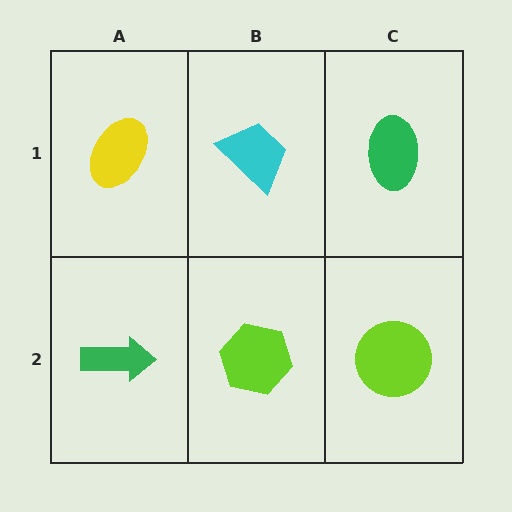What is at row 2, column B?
A lime hexagon.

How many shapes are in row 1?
3 shapes.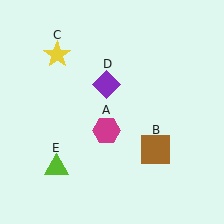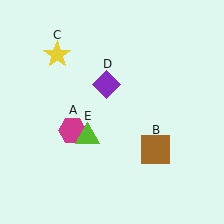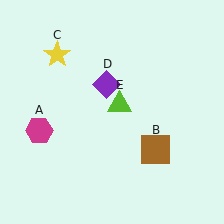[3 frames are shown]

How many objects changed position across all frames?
2 objects changed position: magenta hexagon (object A), lime triangle (object E).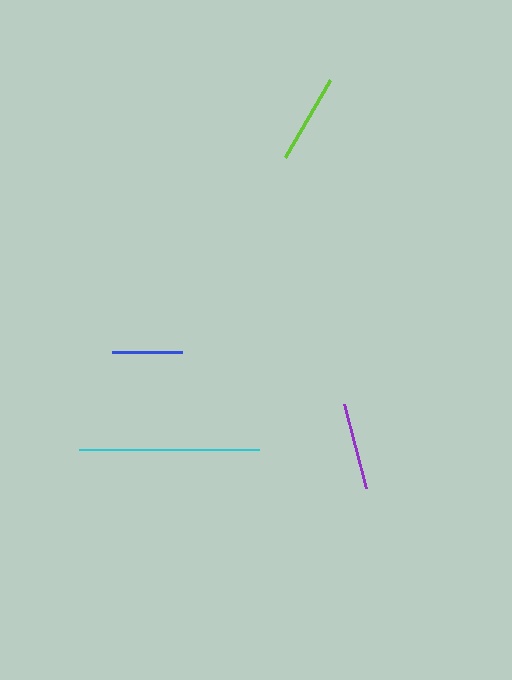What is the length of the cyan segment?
The cyan segment is approximately 180 pixels long.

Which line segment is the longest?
The cyan line is the longest at approximately 180 pixels.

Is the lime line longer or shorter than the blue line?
The lime line is longer than the blue line.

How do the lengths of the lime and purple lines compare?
The lime and purple lines are approximately the same length.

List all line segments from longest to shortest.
From longest to shortest: cyan, lime, purple, blue.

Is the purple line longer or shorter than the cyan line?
The cyan line is longer than the purple line.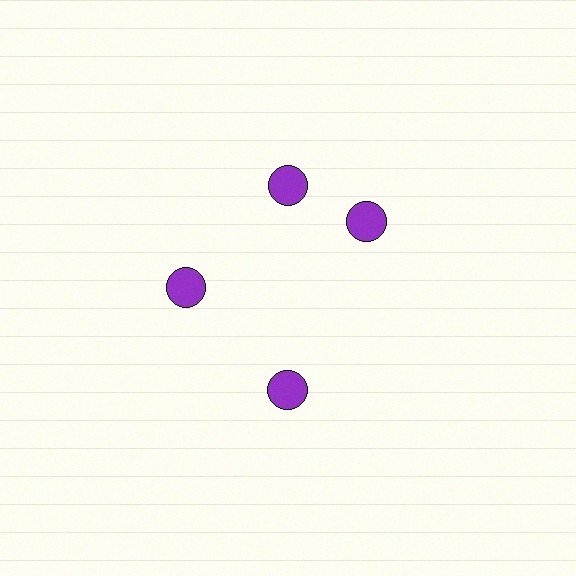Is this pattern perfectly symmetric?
No. The 4 purple circles are arranged in a ring, but one element near the 3 o'clock position is rotated out of alignment along the ring, breaking the 4-fold rotational symmetry.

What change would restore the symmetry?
The symmetry would be restored by rotating it back into even spacing with its neighbors so that all 4 circles sit at equal angles and equal distance from the center.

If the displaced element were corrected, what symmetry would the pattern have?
It would have 4-fold rotational symmetry — the pattern would map onto itself every 90 degrees.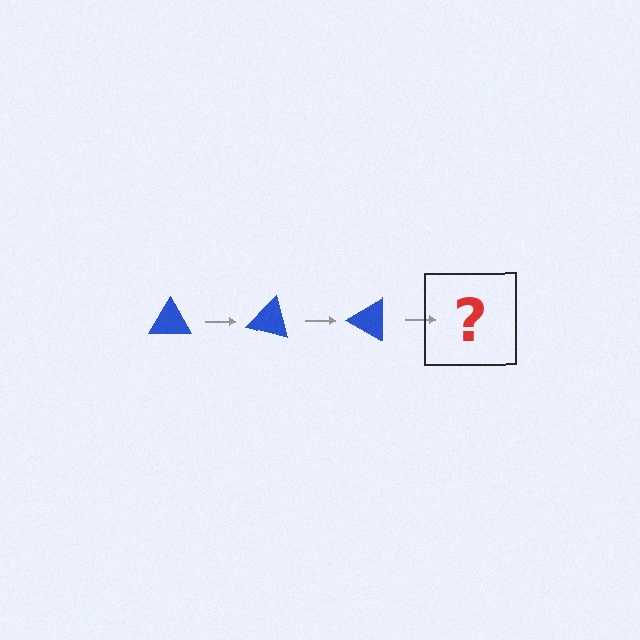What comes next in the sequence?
The next element should be a blue triangle rotated 45 degrees.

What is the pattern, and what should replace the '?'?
The pattern is that the triangle rotates 15 degrees each step. The '?' should be a blue triangle rotated 45 degrees.